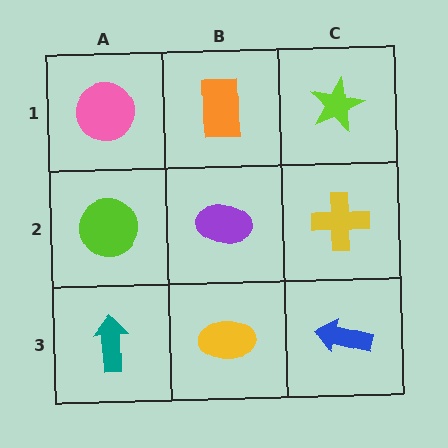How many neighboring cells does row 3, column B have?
3.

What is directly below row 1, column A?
A lime circle.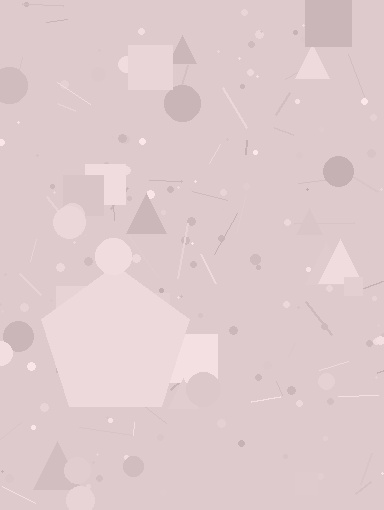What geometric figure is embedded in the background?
A pentagon is embedded in the background.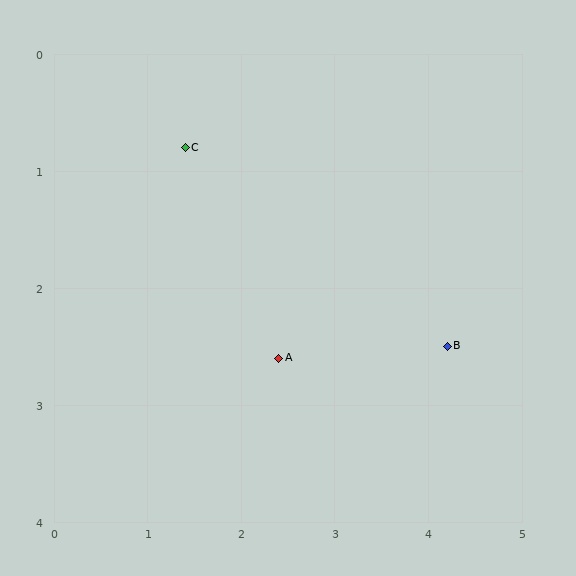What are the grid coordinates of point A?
Point A is at approximately (2.4, 2.6).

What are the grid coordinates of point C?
Point C is at approximately (1.4, 0.8).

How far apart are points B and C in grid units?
Points B and C are about 3.3 grid units apart.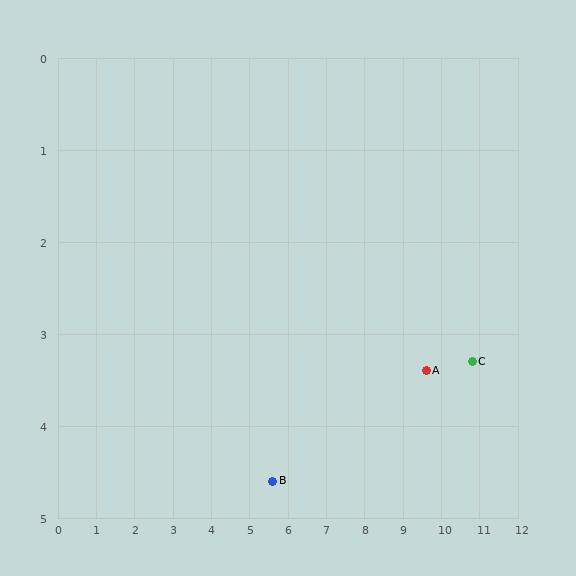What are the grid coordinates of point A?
Point A is at approximately (9.6, 3.4).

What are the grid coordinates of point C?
Point C is at approximately (10.8, 3.3).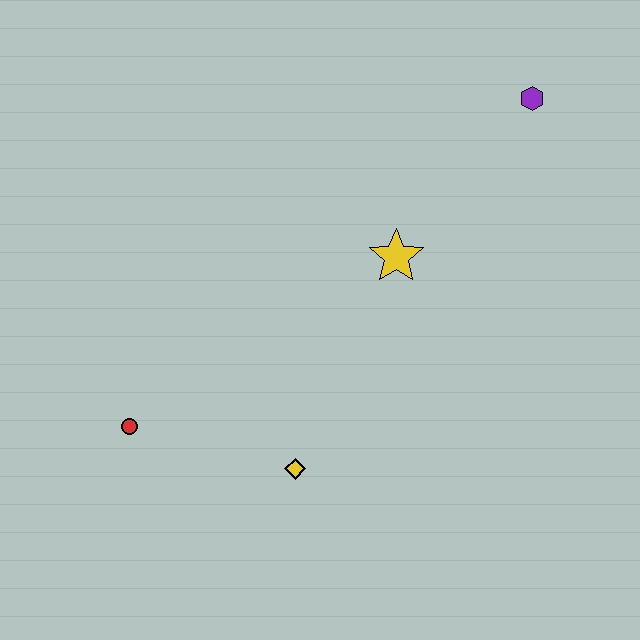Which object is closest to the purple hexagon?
The yellow star is closest to the purple hexagon.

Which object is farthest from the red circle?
The purple hexagon is farthest from the red circle.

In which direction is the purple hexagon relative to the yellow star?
The purple hexagon is above the yellow star.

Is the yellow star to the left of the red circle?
No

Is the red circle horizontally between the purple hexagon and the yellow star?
No